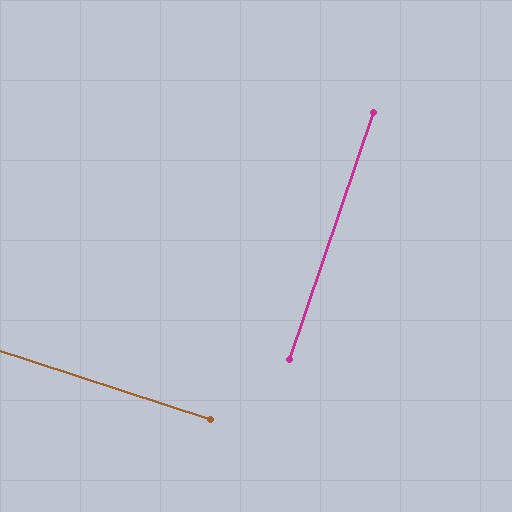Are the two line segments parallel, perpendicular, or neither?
Perpendicular — they meet at approximately 89°.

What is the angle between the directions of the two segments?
Approximately 89 degrees.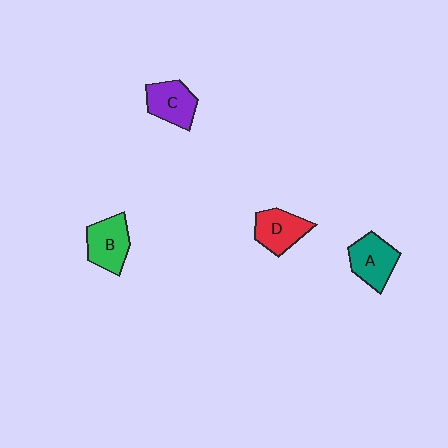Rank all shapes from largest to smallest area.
From largest to smallest: A (teal), B (green), C (purple), D (red).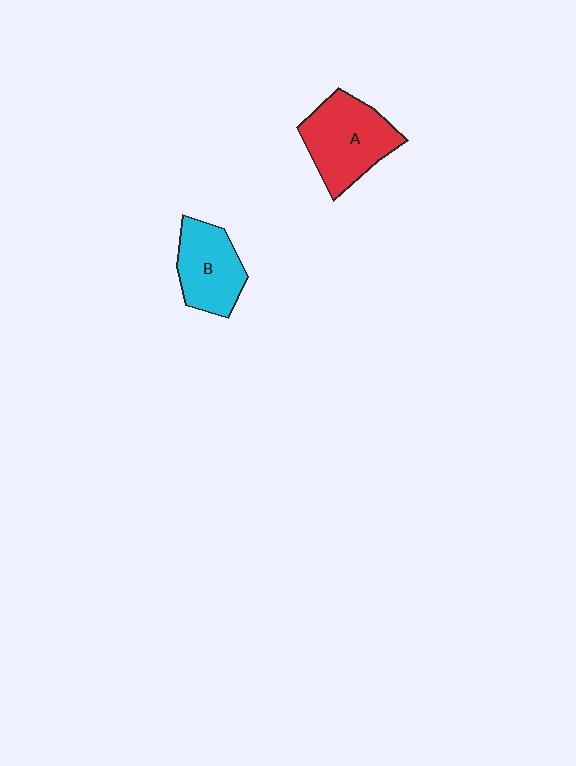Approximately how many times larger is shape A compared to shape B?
Approximately 1.3 times.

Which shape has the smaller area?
Shape B (cyan).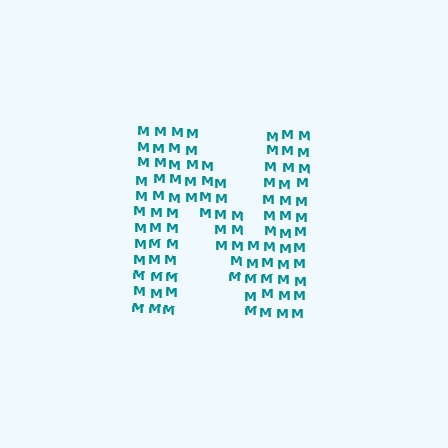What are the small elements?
The small elements are letter M's.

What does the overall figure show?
The overall figure shows the letter N.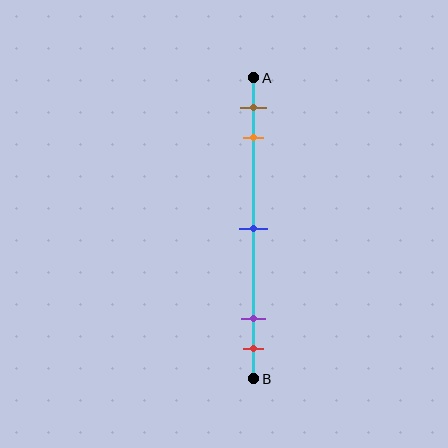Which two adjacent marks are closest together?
The purple and red marks are the closest adjacent pair.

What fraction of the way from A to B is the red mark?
The red mark is approximately 90% (0.9) of the way from A to B.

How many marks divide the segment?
There are 5 marks dividing the segment.